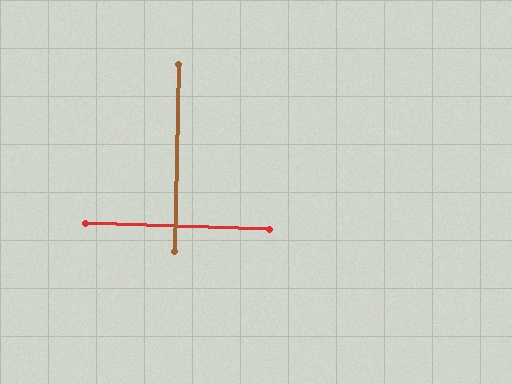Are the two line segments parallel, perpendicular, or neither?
Perpendicular — they meet at approximately 90°.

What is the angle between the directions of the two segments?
Approximately 90 degrees.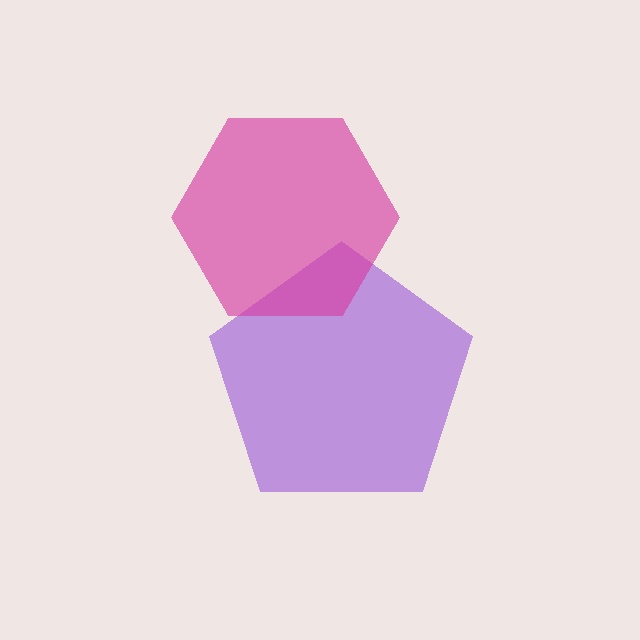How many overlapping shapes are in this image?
There are 2 overlapping shapes in the image.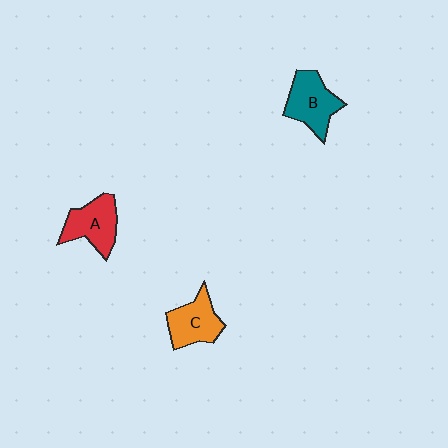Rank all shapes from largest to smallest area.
From largest to smallest: B (teal), A (red), C (orange).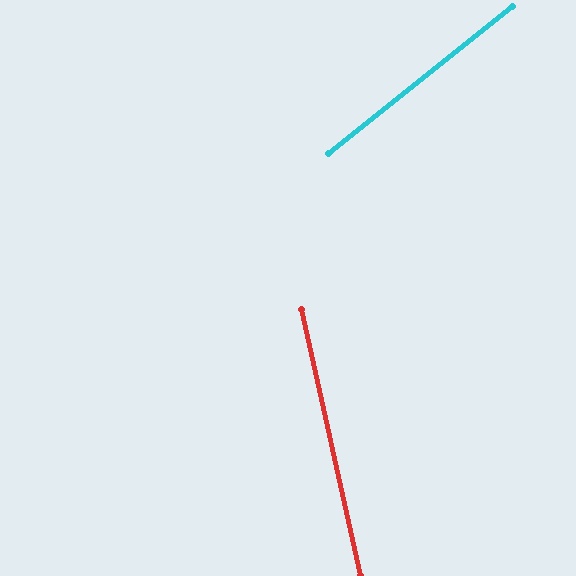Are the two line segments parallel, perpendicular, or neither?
Neither parallel nor perpendicular — they differ by about 64°.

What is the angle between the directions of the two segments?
Approximately 64 degrees.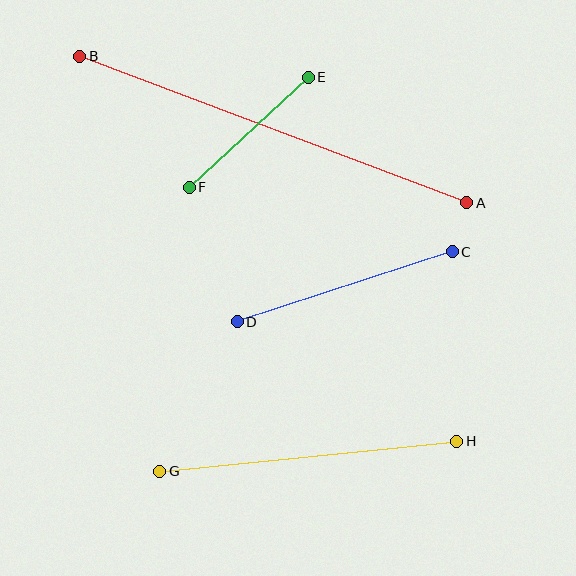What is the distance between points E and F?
The distance is approximately 162 pixels.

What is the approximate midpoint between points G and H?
The midpoint is at approximately (308, 456) pixels.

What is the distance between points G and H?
The distance is approximately 298 pixels.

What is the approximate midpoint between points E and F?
The midpoint is at approximately (249, 132) pixels.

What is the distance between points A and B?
The distance is approximately 414 pixels.